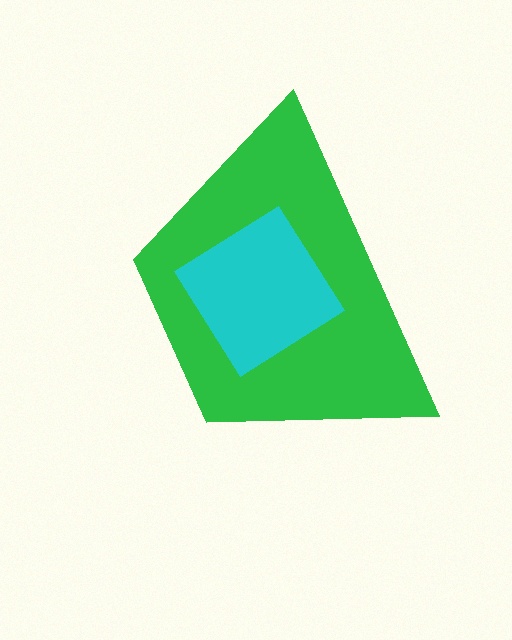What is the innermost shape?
The cyan diamond.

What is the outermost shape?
The green trapezoid.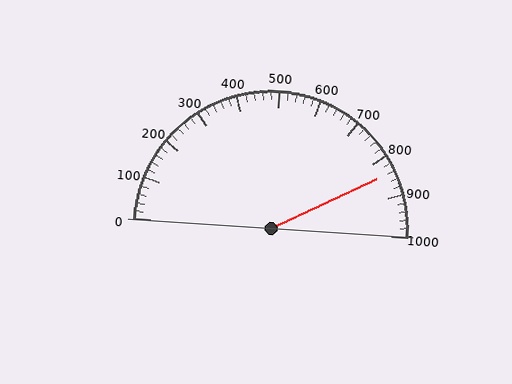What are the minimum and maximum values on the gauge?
The gauge ranges from 0 to 1000.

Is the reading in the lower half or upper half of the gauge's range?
The reading is in the upper half of the range (0 to 1000).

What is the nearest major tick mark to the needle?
The nearest major tick mark is 800.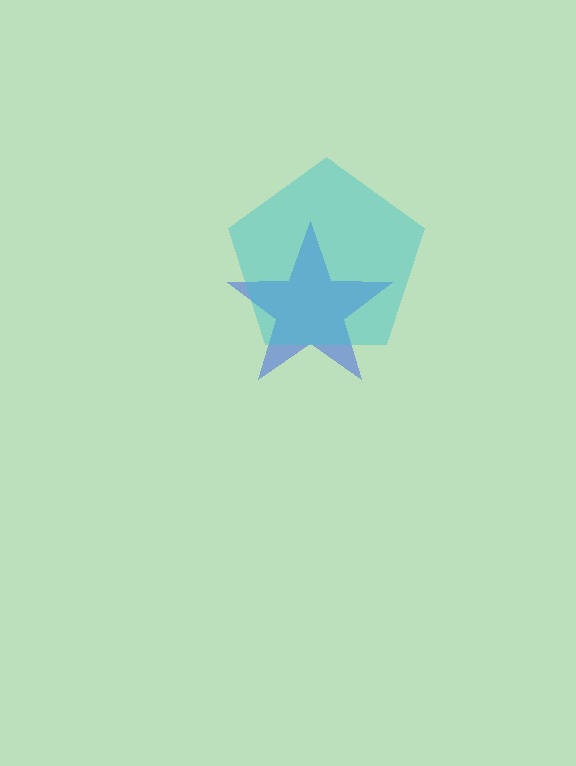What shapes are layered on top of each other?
The layered shapes are: a blue star, a cyan pentagon.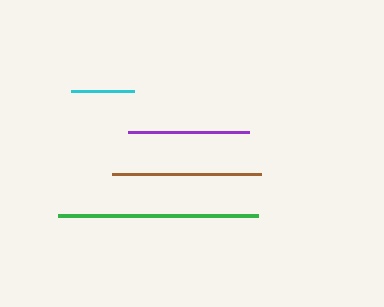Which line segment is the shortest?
The cyan line is the shortest at approximately 63 pixels.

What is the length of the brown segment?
The brown segment is approximately 149 pixels long.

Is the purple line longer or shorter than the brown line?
The brown line is longer than the purple line.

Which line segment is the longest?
The green line is the longest at approximately 200 pixels.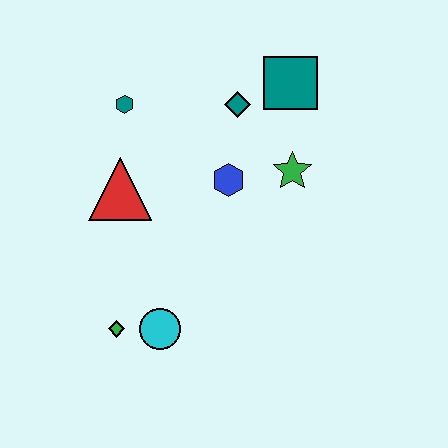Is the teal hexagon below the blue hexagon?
No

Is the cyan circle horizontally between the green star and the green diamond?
Yes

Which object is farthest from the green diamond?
The teal square is farthest from the green diamond.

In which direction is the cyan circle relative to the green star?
The cyan circle is below the green star.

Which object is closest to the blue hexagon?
The green star is closest to the blue hexagon.